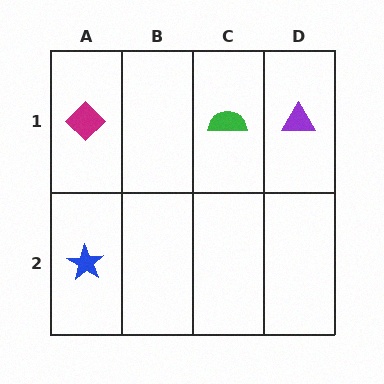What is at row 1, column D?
A purple triangle.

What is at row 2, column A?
A blue star.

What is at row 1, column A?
A magenta diamond.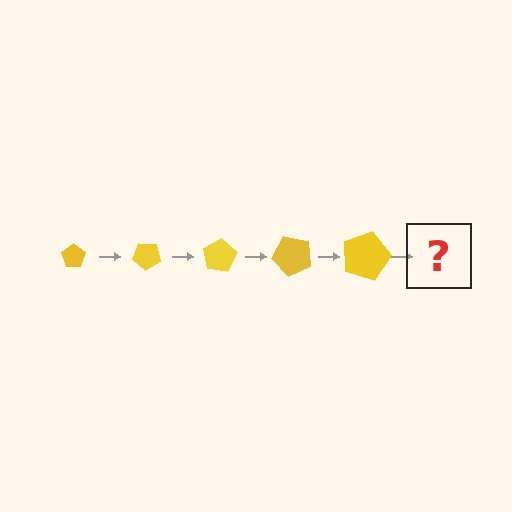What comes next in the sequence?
The next element should be a pentagon, larger than the previous one and rotated 200 degrees from the start.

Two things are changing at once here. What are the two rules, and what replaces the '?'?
The two rules are that the pentagon grows larger each step and it rotates 40 degrees each step. The '?' should be a pentagon, larger than the previous one and rotated 200 degrees from the start.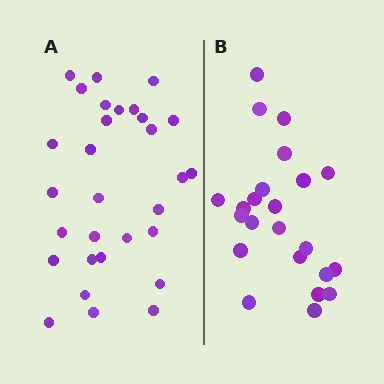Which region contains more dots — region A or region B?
Region A (the left region) has more dots.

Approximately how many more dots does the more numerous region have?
Region A has roughly 8 or so more dots than region B.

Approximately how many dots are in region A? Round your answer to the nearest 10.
About 30 dots.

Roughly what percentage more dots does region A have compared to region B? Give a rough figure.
About 30% more.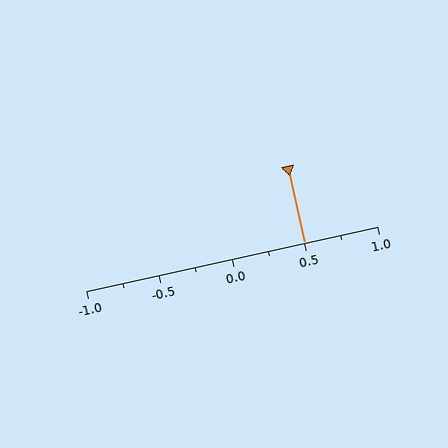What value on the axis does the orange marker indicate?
The marker indicates approximately 0.5.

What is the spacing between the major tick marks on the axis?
The major ticks are spaced 0.5 apart.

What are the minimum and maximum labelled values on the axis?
The axis runs from -1.0 to 1.0.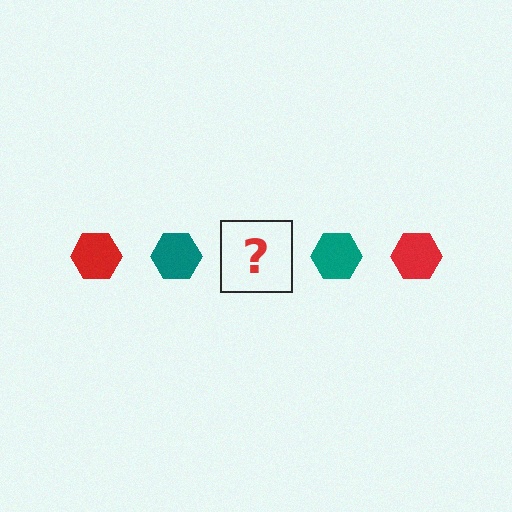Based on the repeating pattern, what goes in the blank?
The blank should be a red hexagon.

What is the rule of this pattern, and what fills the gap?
The rule is that the pattern cycles through red, teal hexagons. The gap should be filled with a red hexagon.